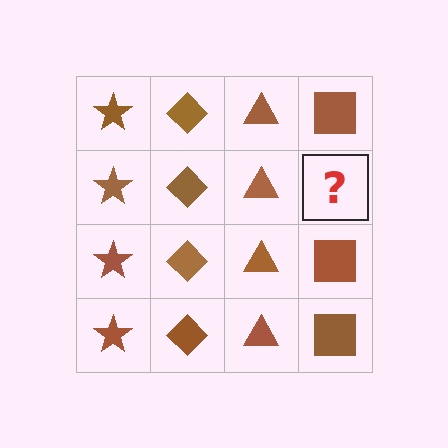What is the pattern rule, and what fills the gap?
The rule is that each column has a consistent shape. The gap should be filled with a brown square.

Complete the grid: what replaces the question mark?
The question mark should be replaced with a brown square.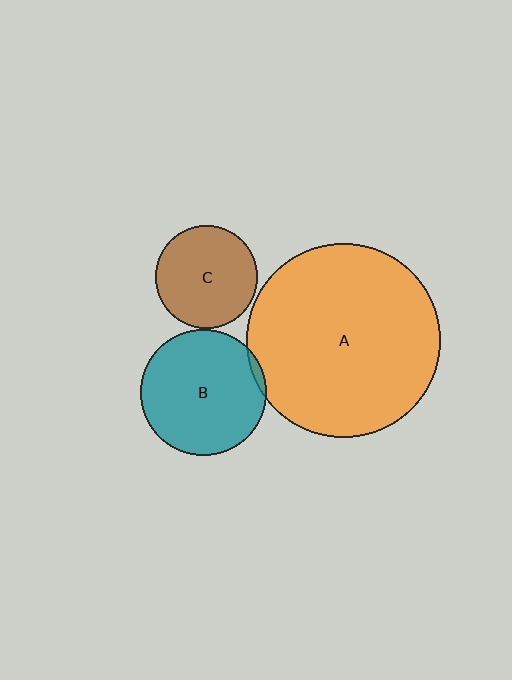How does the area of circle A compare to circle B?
Approximately 2.4 times.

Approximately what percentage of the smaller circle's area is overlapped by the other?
Approximately 5%.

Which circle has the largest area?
Circle A (orange).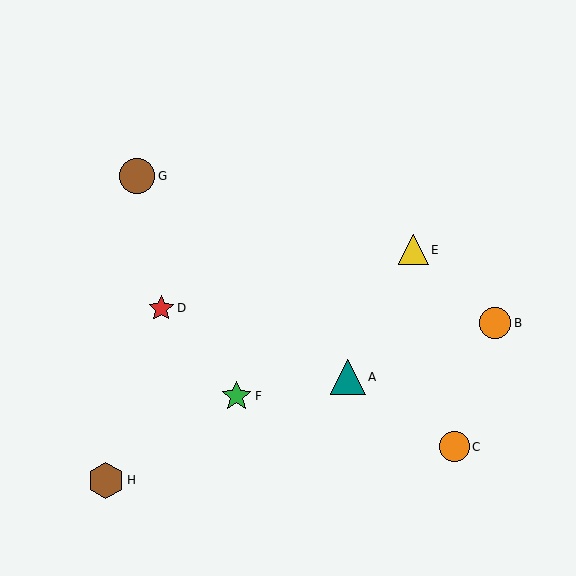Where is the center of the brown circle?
The center of the brown circle is at (137, 176).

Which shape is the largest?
The brown hexagon (labeled H) is the largest.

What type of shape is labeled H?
Shape H is a brown hexagon.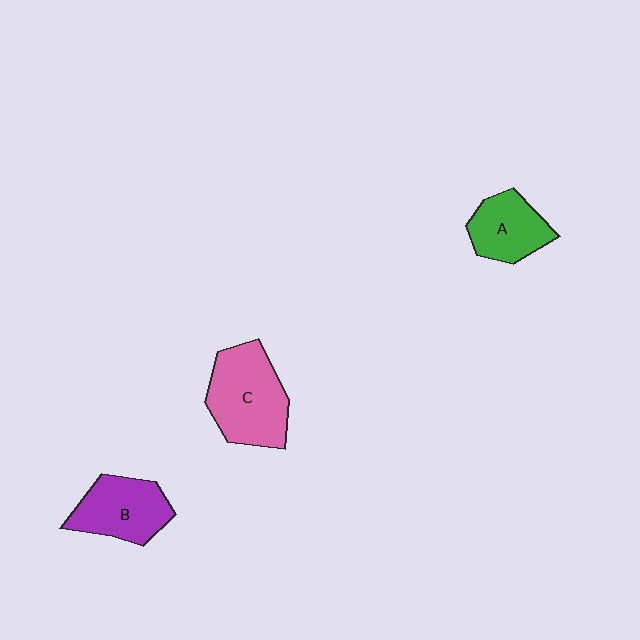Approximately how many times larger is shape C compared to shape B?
Approximately 1.3 times.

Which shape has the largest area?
Shape C (pink).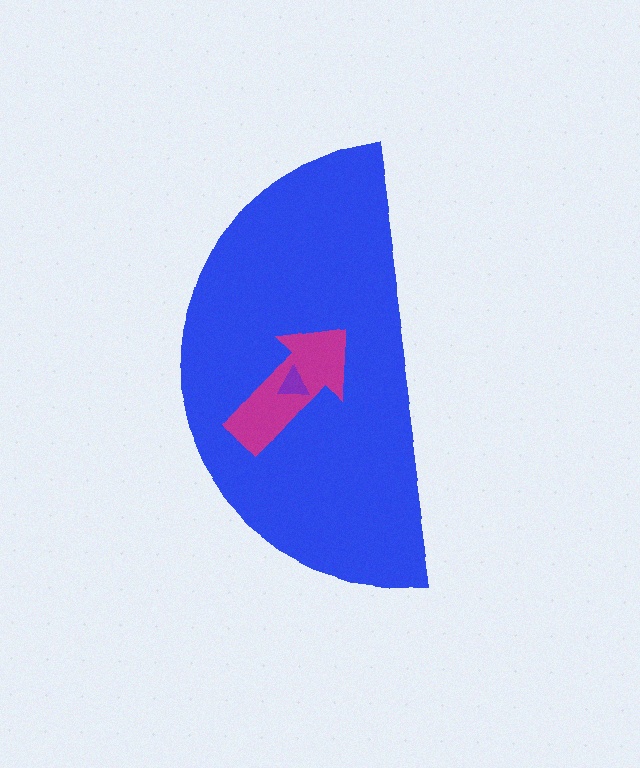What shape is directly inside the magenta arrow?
The purple triangle.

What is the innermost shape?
The purple triangle.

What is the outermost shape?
The blue semicircle.